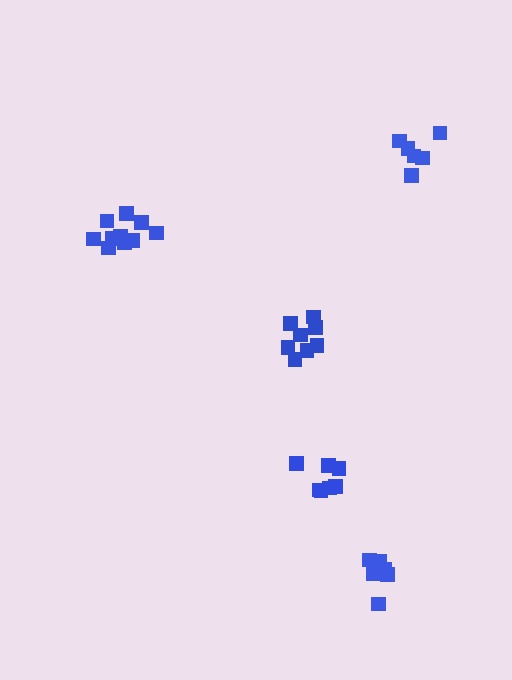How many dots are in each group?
Group 1: 7 dots, Group 2: 9 dots, Group 3: 11 dots, Group 4: 8 dots, Group 5: 6 dots (41 total).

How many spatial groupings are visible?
There are 5 spatial groupings.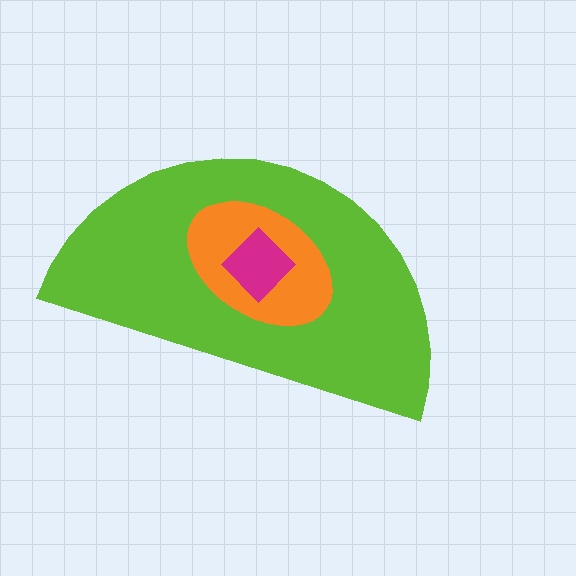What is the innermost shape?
The magenta diamond.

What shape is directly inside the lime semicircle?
The orange ellipse.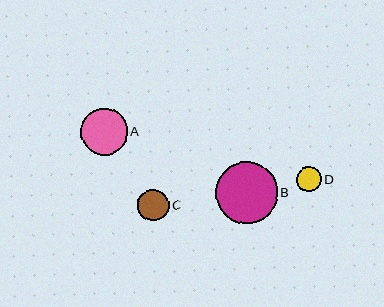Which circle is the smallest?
Circle D is the smallest with a size of approximately 25 pixels.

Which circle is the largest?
Circle B is the largest with a size of approximately 62 pixels.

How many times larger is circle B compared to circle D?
Circle B is approximately 2.5 times the size of circle D.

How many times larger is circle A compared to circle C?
Circle A is approximately 1.5 times the size of circle C.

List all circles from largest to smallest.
From largest to smallest: B, A, C, D.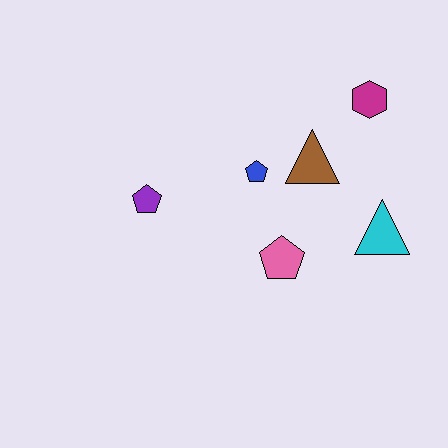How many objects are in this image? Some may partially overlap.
There are 6 objects.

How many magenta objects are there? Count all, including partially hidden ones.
There is 1 magenta object.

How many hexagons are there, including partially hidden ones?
There is 1 hexagon.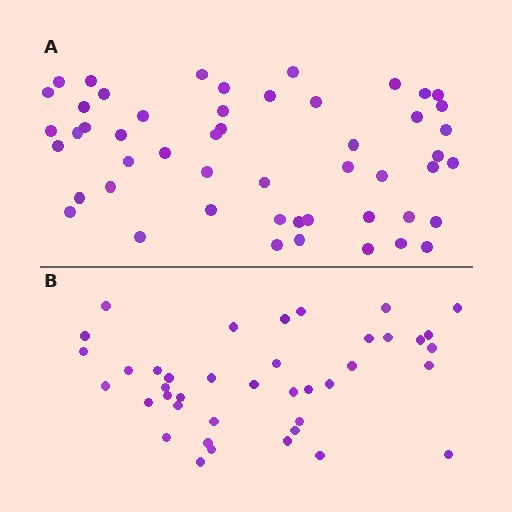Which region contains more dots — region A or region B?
Region A (the top region) has more dots.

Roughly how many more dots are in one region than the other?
Region A has roughly 12 or so more dots than region B.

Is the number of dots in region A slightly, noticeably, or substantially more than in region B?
Region A has noticeably more, but not dramatically so. The ratio is roughly 1.3 to 1.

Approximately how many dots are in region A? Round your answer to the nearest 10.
About 50 dots. (The exact count is 51, which rounds to 50.)